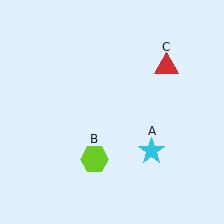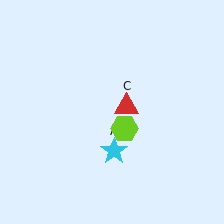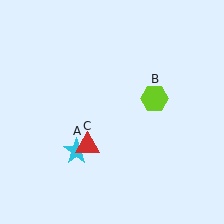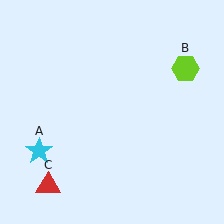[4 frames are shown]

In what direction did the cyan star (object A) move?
The cyan star (object A) moved left.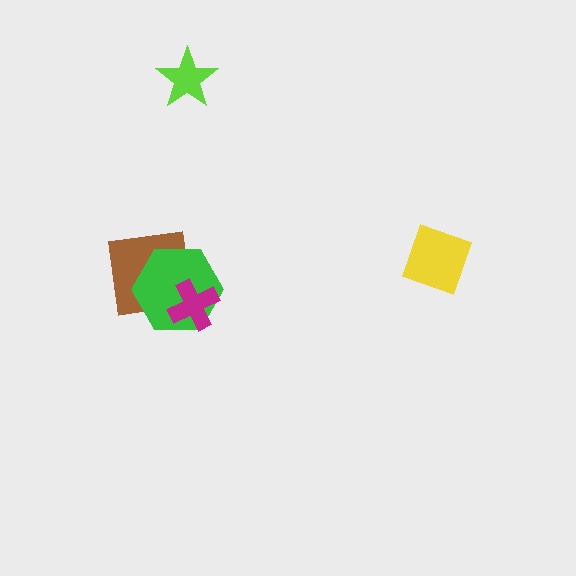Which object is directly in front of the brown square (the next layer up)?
The green hexagon is directly in front of the brown square.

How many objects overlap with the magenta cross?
2 objects overlap with the magenta cross.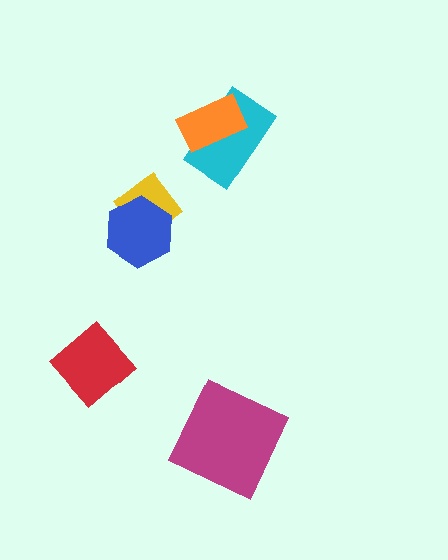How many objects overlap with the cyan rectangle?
1 object overlaps with the cyan rectangle.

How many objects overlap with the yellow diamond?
1 object overlaps with the yellow diamond.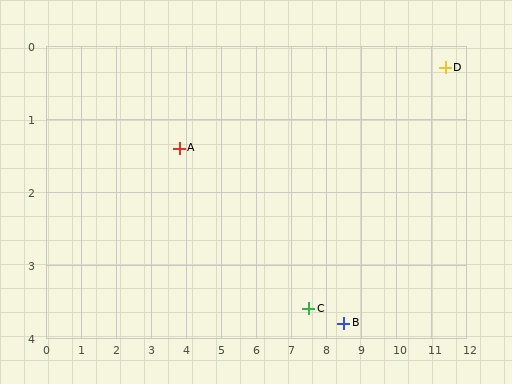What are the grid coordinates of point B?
Point B is at approximately (8.5, 3.8).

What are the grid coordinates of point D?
Point D is at approximately (11.4, 0.3).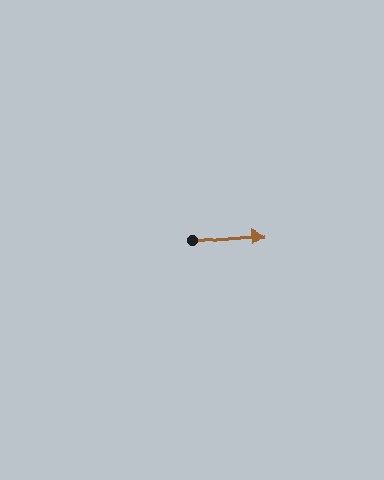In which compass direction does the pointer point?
East.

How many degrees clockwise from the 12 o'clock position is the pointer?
Approximately 85 degrees.